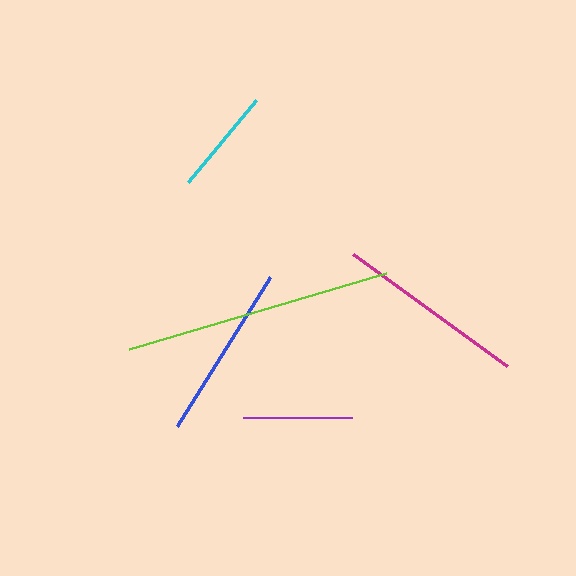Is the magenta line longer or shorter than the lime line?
The lime line is longer than the magenta line.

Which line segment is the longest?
The lime line is the longest at approximately 267 pixels.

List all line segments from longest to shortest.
From longest to shortest: lime, magenta, blue, purple, cyan.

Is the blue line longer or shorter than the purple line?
The blue line is longer than the purple line.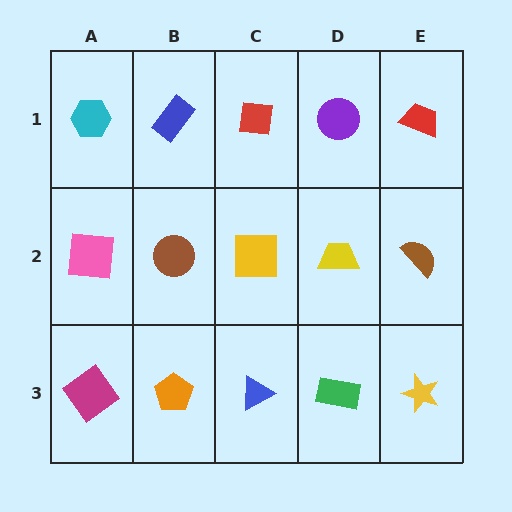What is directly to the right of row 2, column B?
A yellow square.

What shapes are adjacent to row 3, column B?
A brown circle (row 2, column B), a magenta diamond (row 3, column A), a blue triangle (row 3, column C).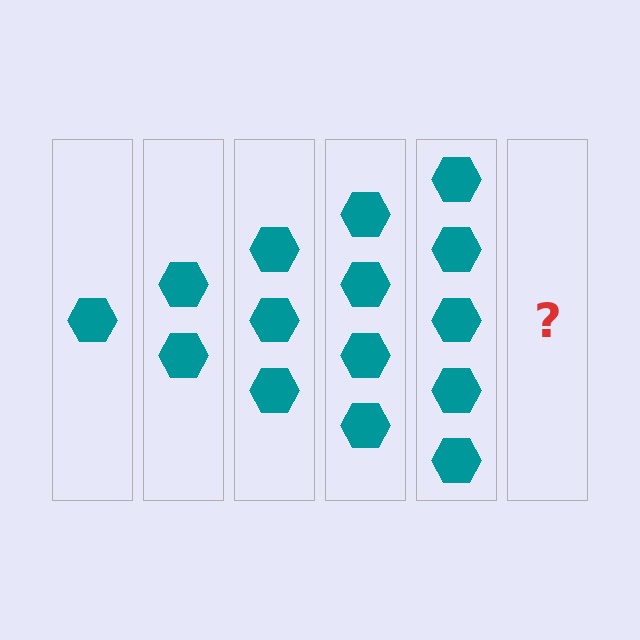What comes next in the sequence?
The next element should be 6 hexagons.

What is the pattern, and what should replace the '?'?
The pattern is that each step adds one more hexagon. The '?' should be 6 hexagons.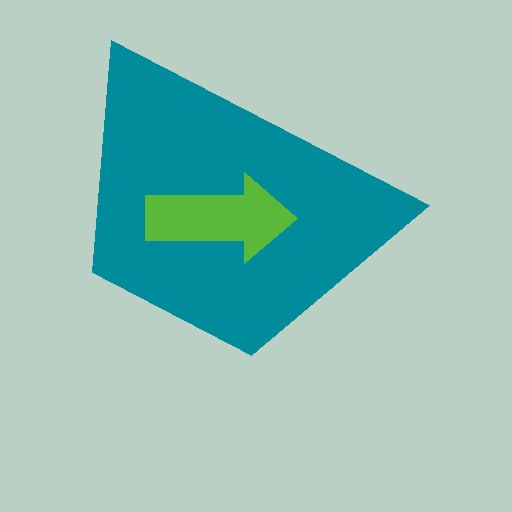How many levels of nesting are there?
2.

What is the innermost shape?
The lime arrow.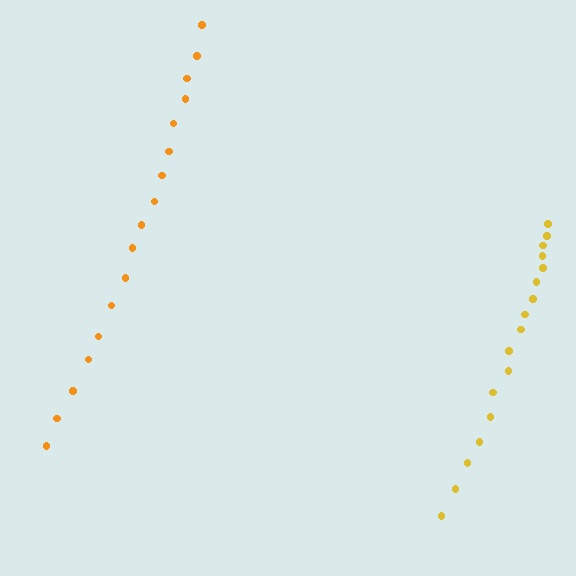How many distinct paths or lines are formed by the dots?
There are 2 distinct paths.